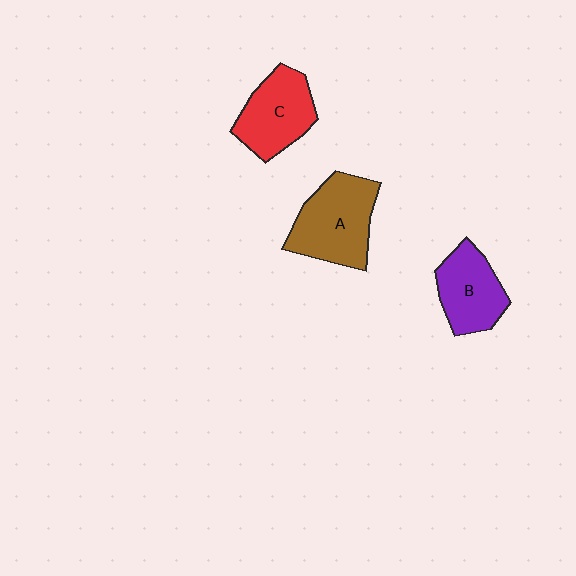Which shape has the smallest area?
Shape B (purple).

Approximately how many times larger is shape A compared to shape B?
Approximately 1.3 times.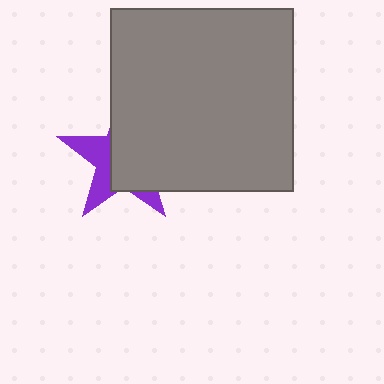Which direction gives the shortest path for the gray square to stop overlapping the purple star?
Moving right gives the shortest separation.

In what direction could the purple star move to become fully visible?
The purple star could move left. That would shift it out from behind the gray square entirely.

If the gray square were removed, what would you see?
You would see the complete purple star.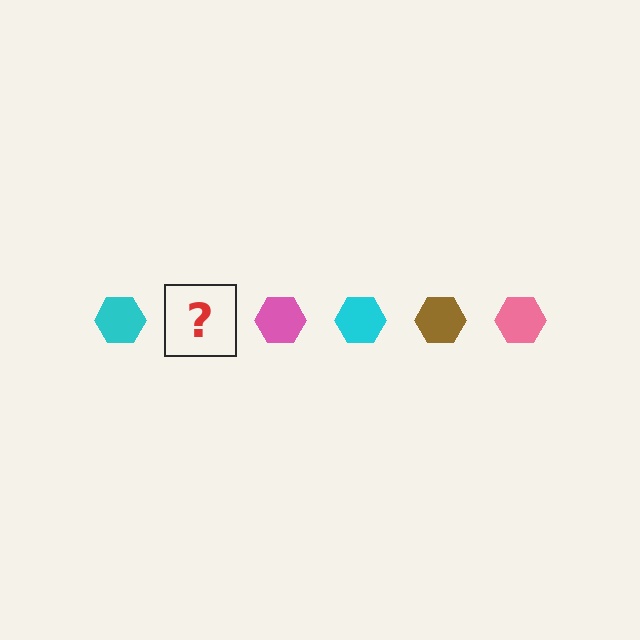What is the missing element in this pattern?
The missing element is a brown hexagon.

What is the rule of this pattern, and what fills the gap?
The rule is that the pattern cycles through cyan, brown, pink hexagons. The gap should be filled with a brown hexagon.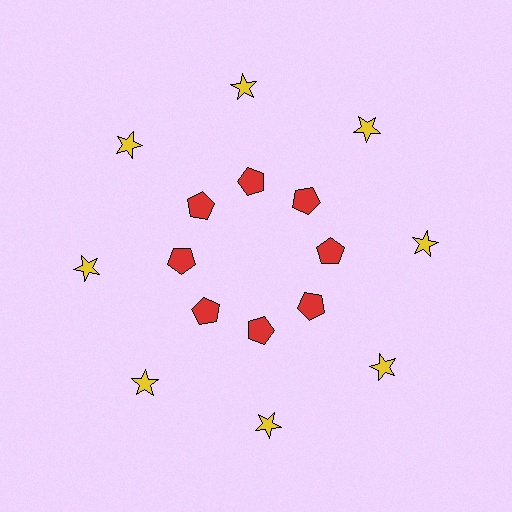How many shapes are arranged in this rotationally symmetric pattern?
There are 16 shapes, arranged in 8 groups of 2.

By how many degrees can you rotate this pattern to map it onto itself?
The pattern maps onto itself every 45 degrees of rotation.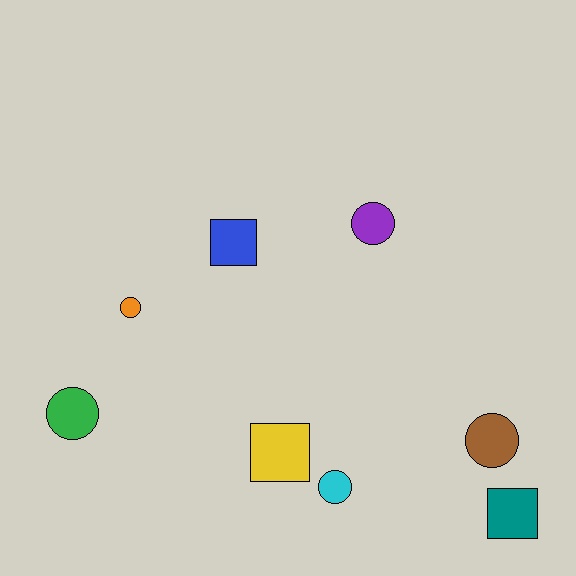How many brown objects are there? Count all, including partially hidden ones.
There is 1 brown object.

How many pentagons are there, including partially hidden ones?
There are no pentagons.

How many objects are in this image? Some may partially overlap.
There are 8 objects.